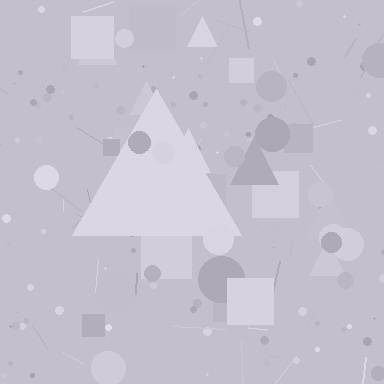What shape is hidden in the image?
A triangle is hidden in the image.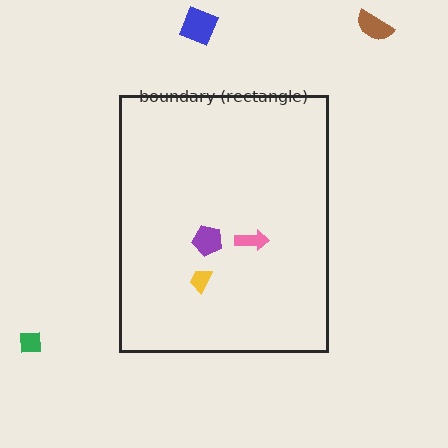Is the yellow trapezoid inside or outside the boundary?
Inside.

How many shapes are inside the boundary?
3 inside, 3 outside.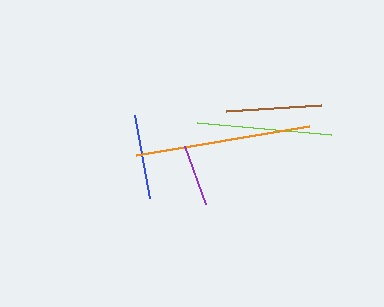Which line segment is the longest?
The orange line is the longest at approximately 176 pixels.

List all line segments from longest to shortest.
From longest to shortest: orange, lime, brown, blue, purple.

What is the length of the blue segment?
The blue segment is approximately 84 pixels long.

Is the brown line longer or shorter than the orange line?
The orange line is longer than the brown line.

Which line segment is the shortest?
The purple line is the shortest at approximately 62 pixels.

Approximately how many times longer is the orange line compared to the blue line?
The orange line is approximately 2.1 times the length of the blue line.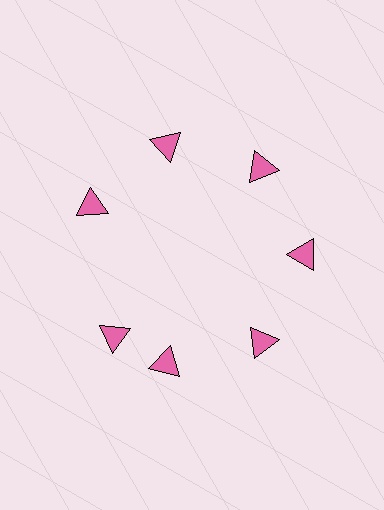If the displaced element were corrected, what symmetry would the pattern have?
It would have 7-fold rotational symmetry — the pattern would map onto itself every 51 degrees.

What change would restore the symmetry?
The symmetry would be restored by rotating it back into even spacing with its neighbors so that all 7 triangles sit at equal angles and equal distance from the center.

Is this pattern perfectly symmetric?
No. The 7 pink triangles are arranged in a ring, but one element near the 8 o'clock position is rotated out of alignment along the ring, breaking the 7-fold rotational symmetry.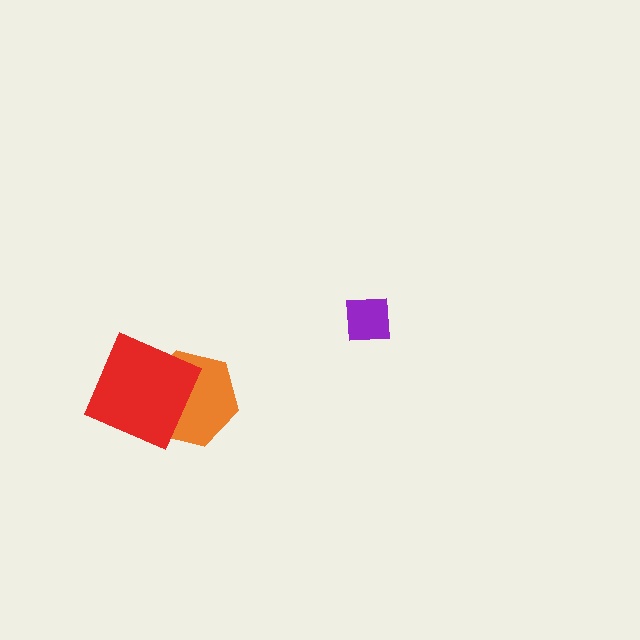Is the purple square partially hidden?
No, no other shape covers it.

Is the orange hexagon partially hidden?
Yes, it is partially covered by another shape.